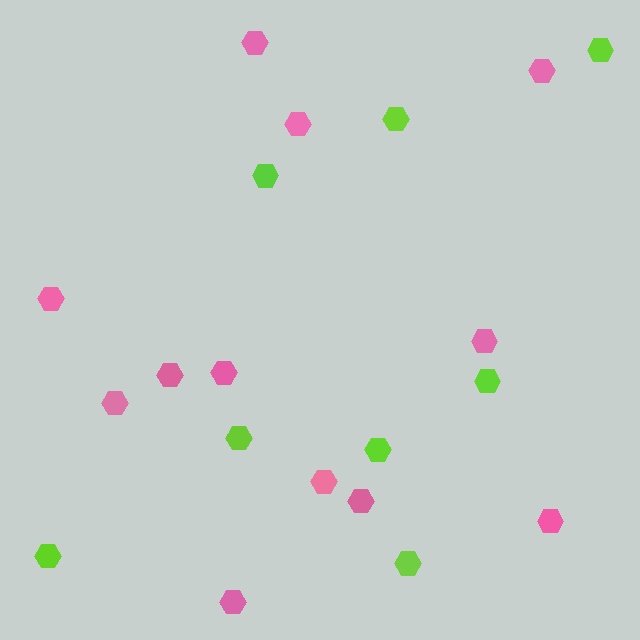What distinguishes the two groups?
There are 2 groups: one group of pink hexagons (12) and one group of lime hexagons (8).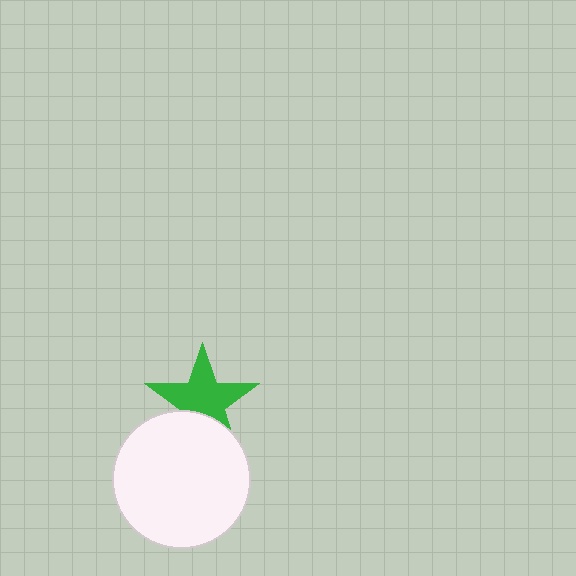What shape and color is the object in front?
The object in front is a white circle.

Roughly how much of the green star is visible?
Most of it is visible (roughly 69%).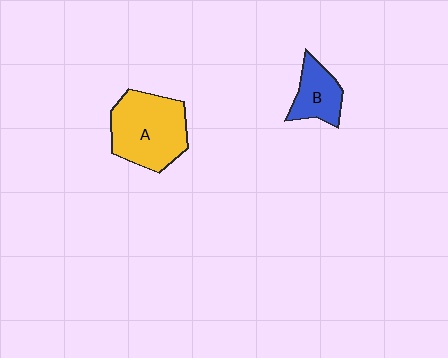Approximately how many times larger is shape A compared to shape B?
Approximately 2.0 times.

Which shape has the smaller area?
Shape B (blue).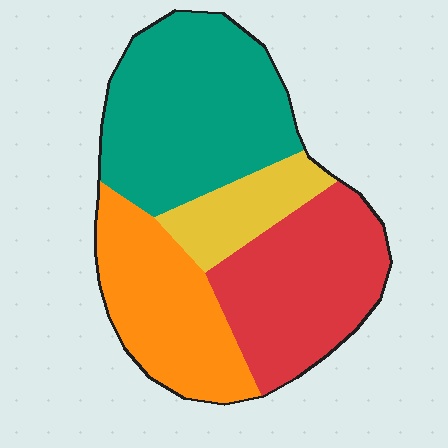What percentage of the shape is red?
Red covers 28% of the shape.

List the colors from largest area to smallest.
From largest to smallest: teal, red, orange, yellow.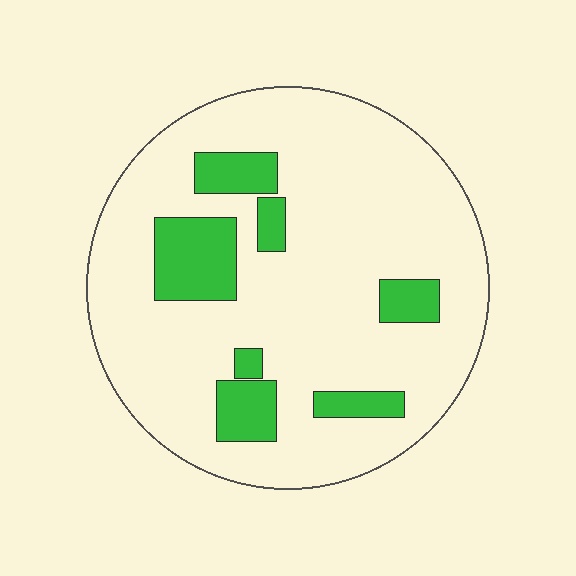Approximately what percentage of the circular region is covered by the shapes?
Approximately 15%.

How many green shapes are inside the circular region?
7.